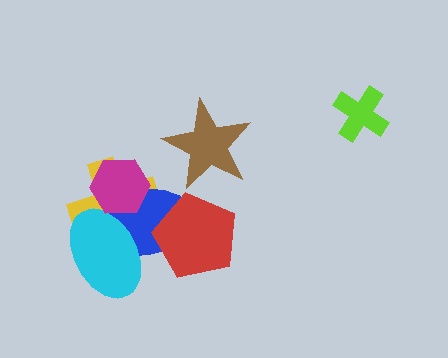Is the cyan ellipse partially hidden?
Yes, it is partially covered by another shape.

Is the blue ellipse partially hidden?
Yes, it is partially covered by another shape.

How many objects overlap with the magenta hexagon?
3 objects overlap with the magenta hexagon.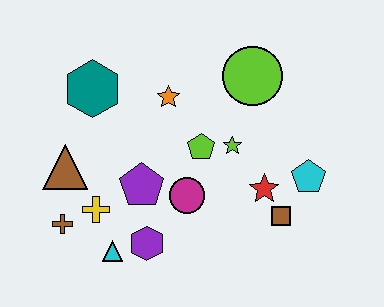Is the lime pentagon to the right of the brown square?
No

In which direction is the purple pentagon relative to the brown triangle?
The purple pentagon is to the right of the brown triangle.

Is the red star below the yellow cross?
No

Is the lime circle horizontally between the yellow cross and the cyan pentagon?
Yes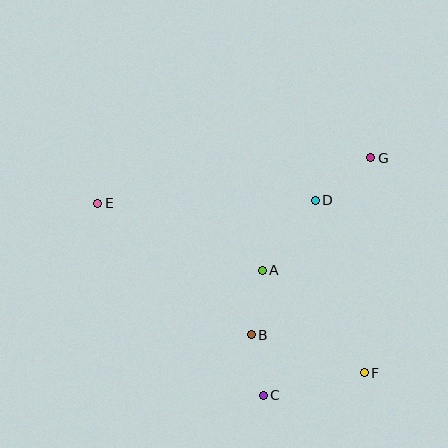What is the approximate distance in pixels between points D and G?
The distance between D and G is approximately 70 pixels.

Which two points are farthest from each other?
Points E and F are farthest from each other.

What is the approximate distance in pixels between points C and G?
The distance between C and G is approximately 260 pixels.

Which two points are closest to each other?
Points B and C are closest to each other.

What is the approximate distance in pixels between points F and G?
The distance between F and G is approximately 215 pixels.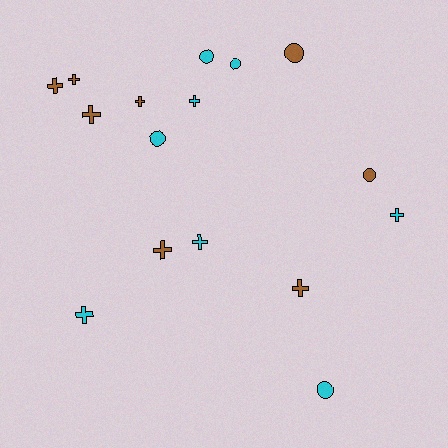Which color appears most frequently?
Cyan, with 8 objects.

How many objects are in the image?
There are 16 objects.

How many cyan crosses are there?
There are 4 cyan crosses.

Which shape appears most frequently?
Cross, with 10 objects.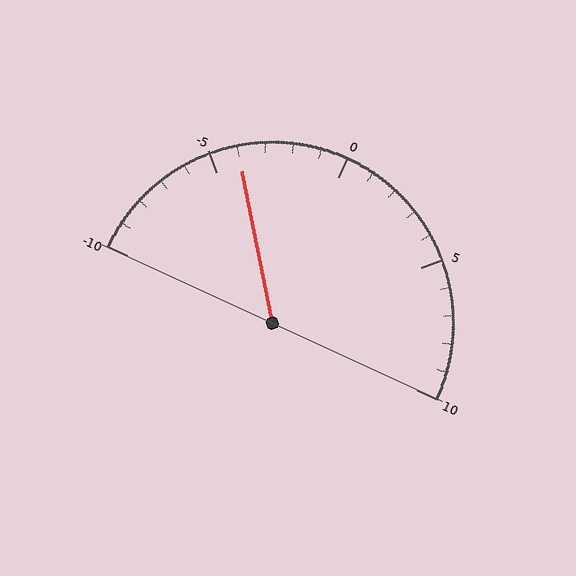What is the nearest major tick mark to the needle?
The nearest major tick mark is -5.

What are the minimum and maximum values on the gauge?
The gauge ranges from -10 to 10.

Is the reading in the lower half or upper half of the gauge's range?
The reading is in the lower half of the range (-10 to 10).